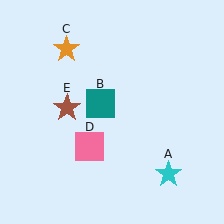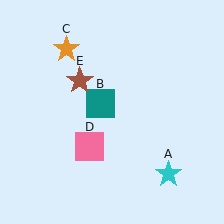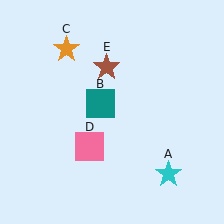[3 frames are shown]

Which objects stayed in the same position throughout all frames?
Cyan star (object A) and teal square (object B) and orange star (object C) and pink square (object D) remained stationary.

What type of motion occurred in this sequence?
The brown star (object E) rotated clockwise around the center of the scene.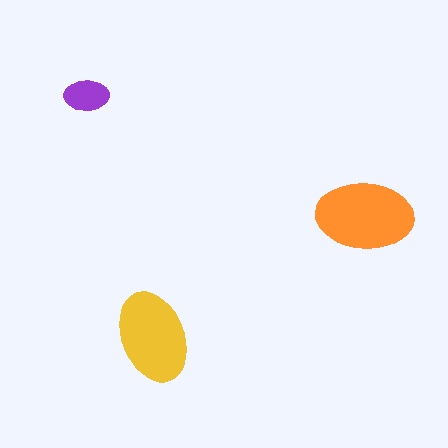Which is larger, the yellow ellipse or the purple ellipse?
The yellow one.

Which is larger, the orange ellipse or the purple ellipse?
The orange one.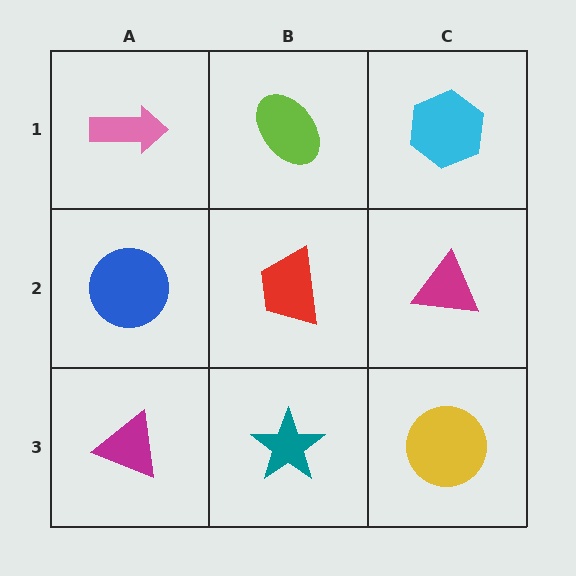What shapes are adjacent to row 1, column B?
A red trapezoid (row 2, column B), a pink arrow (row 1, column A), a cyan hexagon (row 1, column C).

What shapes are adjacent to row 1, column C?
A magenta triangle (row 2, column C), a lime ellipse (row 1, column B).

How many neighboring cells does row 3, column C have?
2.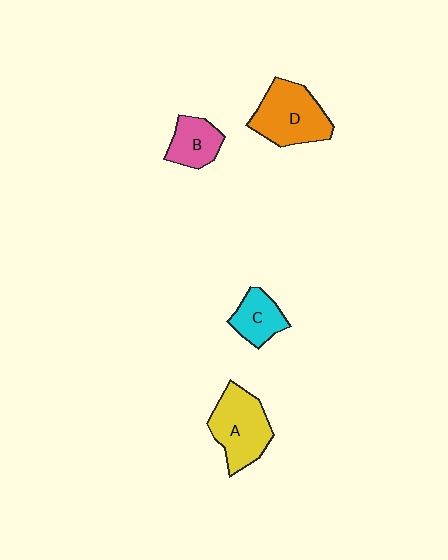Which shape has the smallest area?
Shape C (cyan).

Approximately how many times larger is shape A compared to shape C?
Approximately 1.7 times.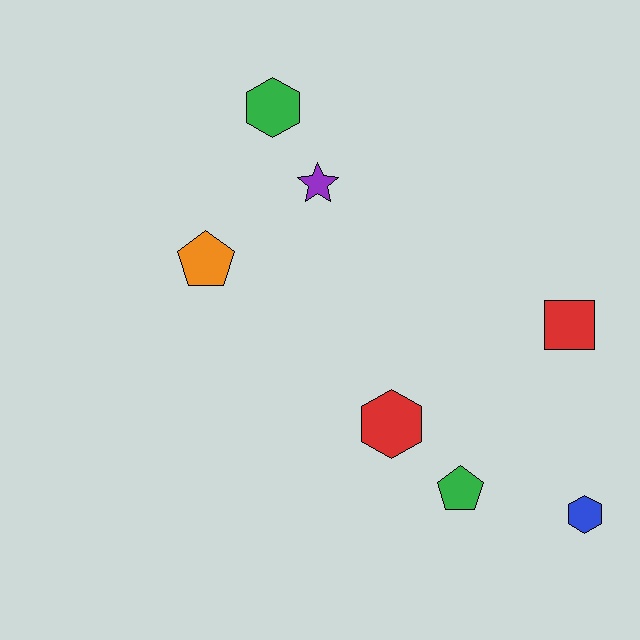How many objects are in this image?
There are 7 objects.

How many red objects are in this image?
There are 2 red objects.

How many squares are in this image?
There is 1 square.